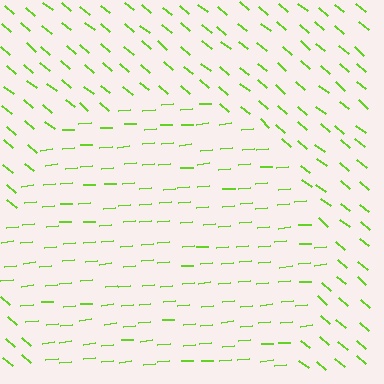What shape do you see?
I see a circle.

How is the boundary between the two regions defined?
The boundary is defined purely by a change in line orientation (approximately 45 degrees difference). All lines are the same color and thickness.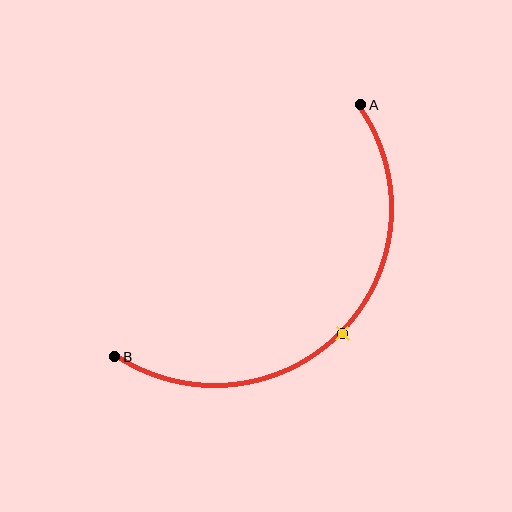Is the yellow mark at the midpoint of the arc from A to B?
Yes. The yellow mark lies on the arc at equal arc-length from both A and B — it is the arc midpoint.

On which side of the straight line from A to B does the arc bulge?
The arc bulges below and to the right of the straight line connecting A and B.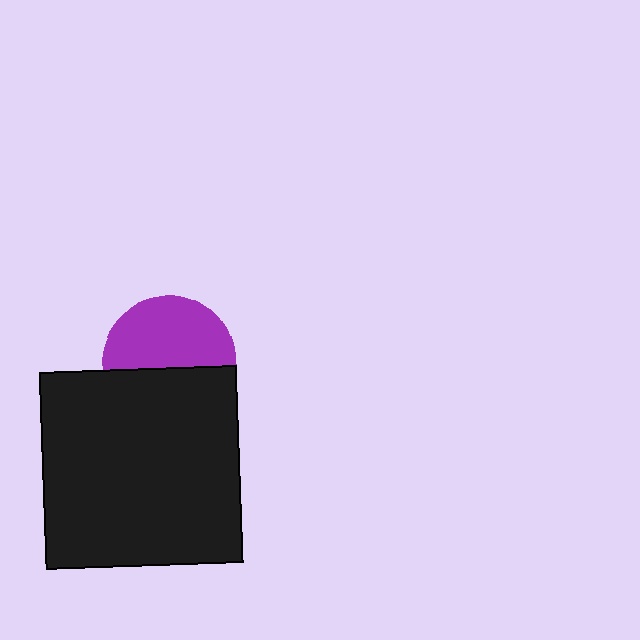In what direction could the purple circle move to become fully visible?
The purple circle could move up. That would shift it out from behind the black square entirely.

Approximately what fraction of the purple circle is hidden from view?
Roughly 46% of the purple circle is hidden behind the black square.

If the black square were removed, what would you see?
You would see the complete purple circle.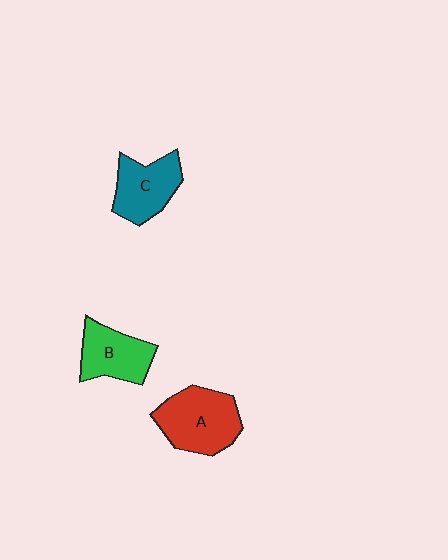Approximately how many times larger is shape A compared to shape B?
Approximately 1.3 times.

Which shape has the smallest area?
Shape B (green).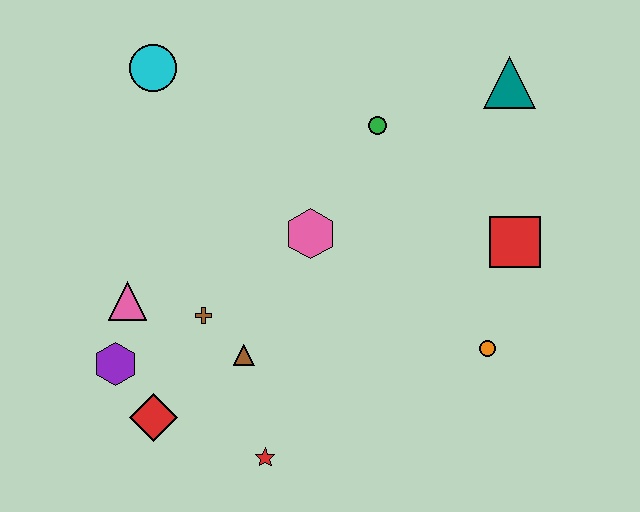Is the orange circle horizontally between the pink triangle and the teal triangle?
Yes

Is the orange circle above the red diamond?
Yes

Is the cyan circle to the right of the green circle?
No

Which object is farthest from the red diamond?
The teal triangle is farthest from the red diamond.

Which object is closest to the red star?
The brown triangle is closest to the red star.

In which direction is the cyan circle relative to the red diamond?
The cyan circle is above the red diamond.